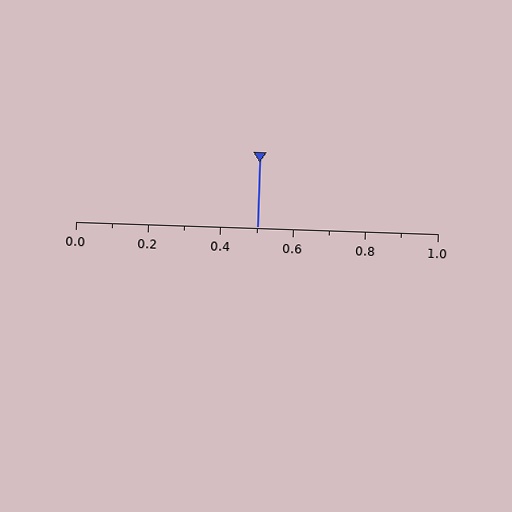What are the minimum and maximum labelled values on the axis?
The axis runs from 0.0 to 1.0.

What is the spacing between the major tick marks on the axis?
The major ticks are spaced 0.2 apart.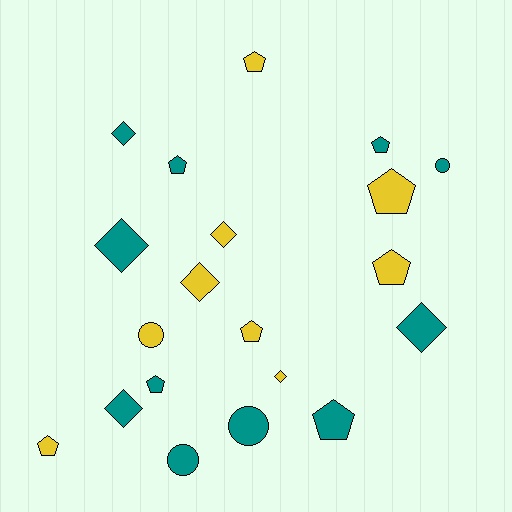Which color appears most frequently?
Teal, with 11 objects.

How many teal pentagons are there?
There are 4 teal pentagons.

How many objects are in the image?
There are 20 objects.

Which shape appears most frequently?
Pentagon, with 9 objects.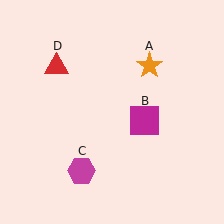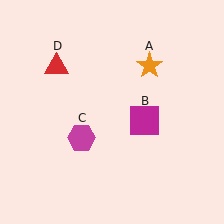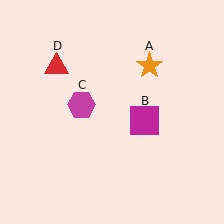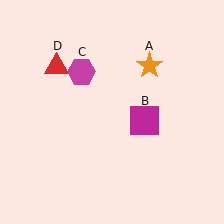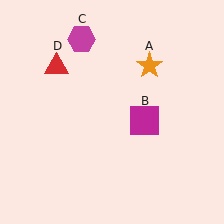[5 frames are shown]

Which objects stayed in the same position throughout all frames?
Orange star (object A) and magenta square (object B) and red triangle (object D) remained stationary.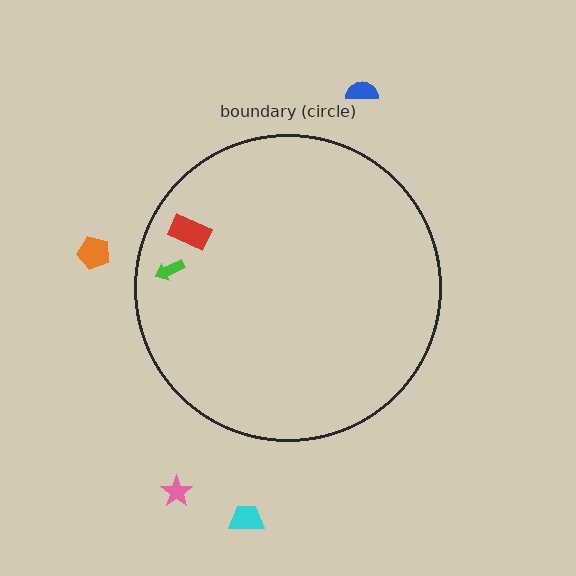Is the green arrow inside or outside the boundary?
Inside.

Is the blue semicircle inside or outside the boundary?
Outside.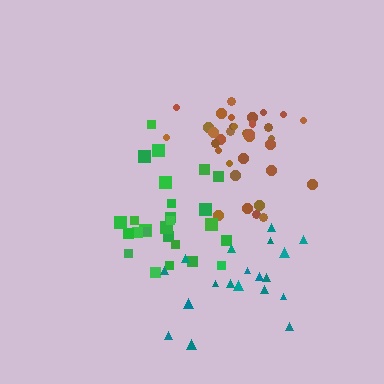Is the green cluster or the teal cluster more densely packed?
Green.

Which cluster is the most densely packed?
Brown.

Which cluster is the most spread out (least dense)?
Teal.